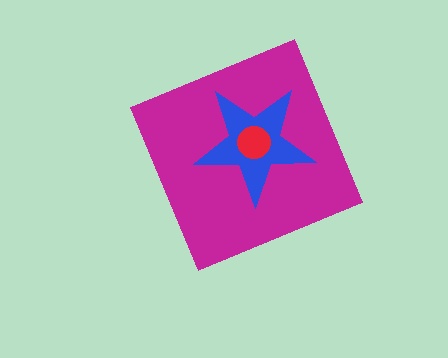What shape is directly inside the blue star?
The red circle.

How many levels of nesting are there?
3.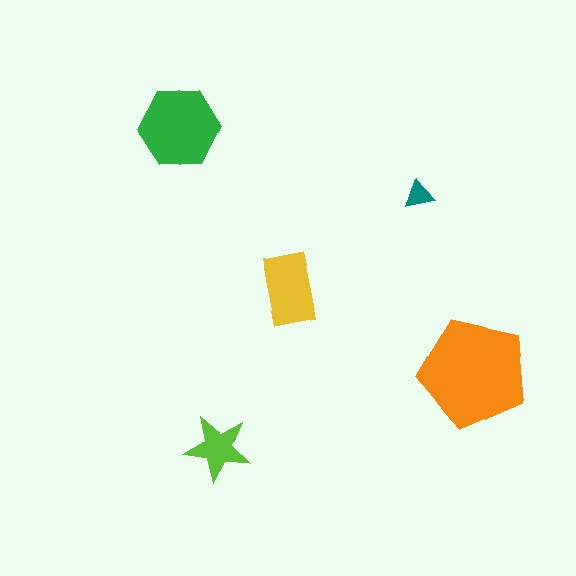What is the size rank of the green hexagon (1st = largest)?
2nd.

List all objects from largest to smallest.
The orange pentagon, the green hexagon, the yellow rectangle, the lime star, the teal triangle.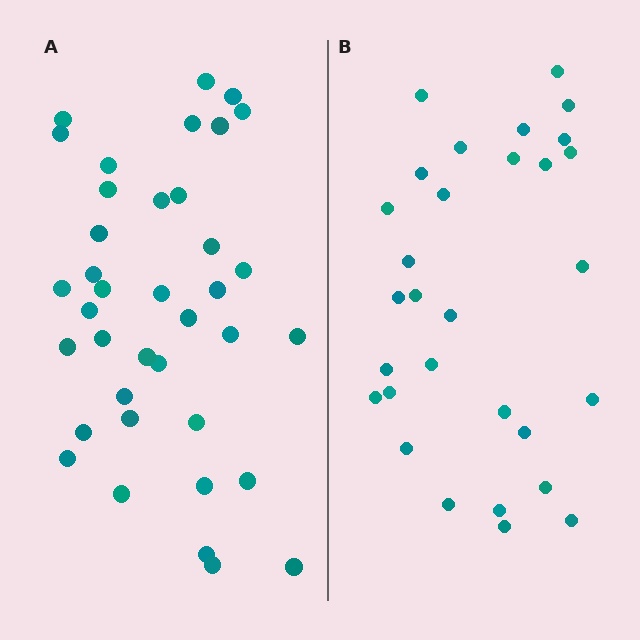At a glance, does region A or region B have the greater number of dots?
Region A (the left region) has more dots.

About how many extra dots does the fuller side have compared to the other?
Region A has roughly 8 or so more dots than region B.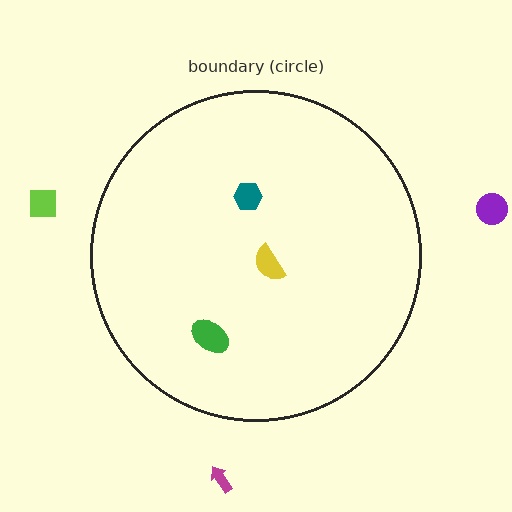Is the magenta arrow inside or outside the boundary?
Outside.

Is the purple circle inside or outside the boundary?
Outside.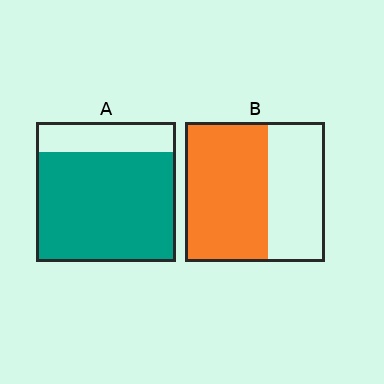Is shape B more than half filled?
Yes.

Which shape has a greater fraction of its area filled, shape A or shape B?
Shape A.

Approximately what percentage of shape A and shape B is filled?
A is approximately 80% and B is approximately 60%.